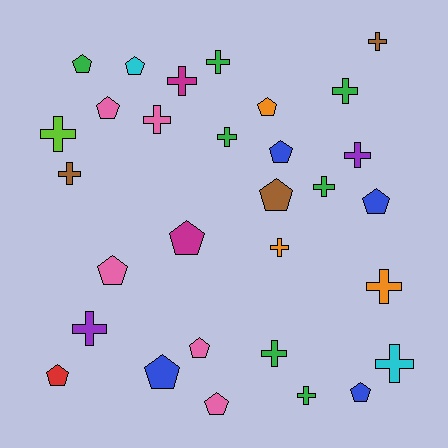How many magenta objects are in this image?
There are 2 magenta objects.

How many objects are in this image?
There are 30 objects.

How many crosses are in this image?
There are 16 crosses.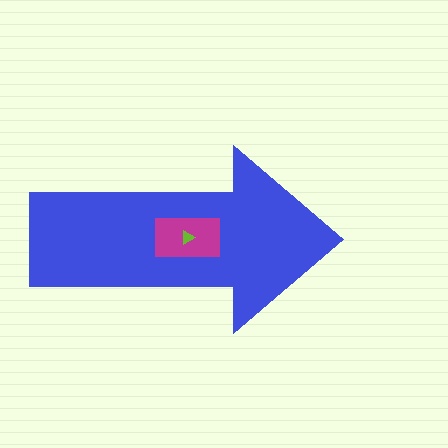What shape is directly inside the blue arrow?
The magenta rectangle.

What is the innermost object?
The lime triangle.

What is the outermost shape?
The blue arrow.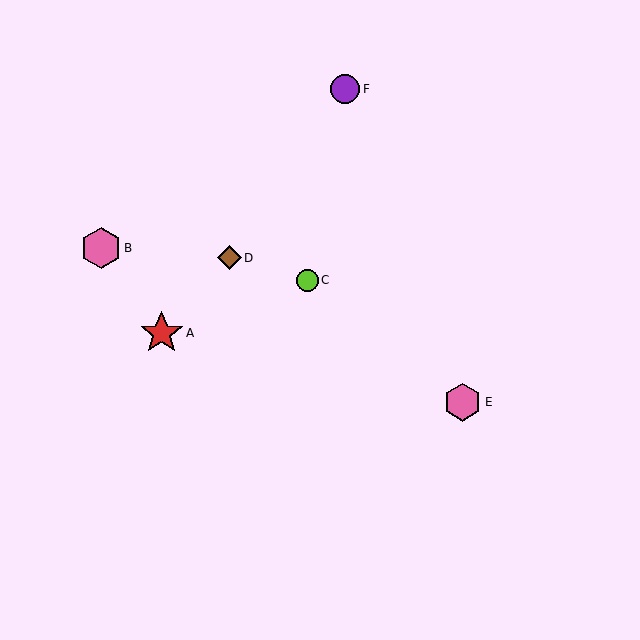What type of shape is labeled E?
Shape E is a pink hexagon.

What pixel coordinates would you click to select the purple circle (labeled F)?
Click at (345, 89) to select the purple circle F.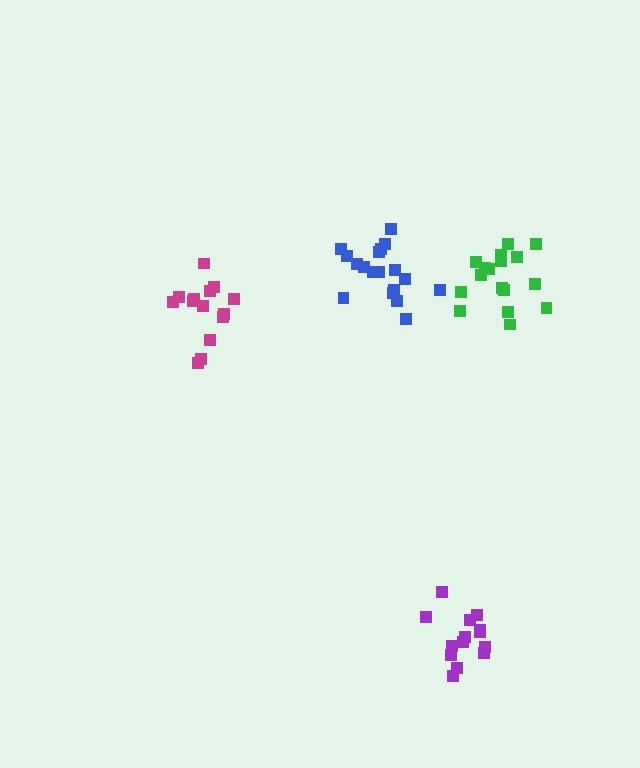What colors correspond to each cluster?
The clusters are colored: blue, purple, magenta, green.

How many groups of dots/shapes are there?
There are 4 groups.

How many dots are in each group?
Group 1: 18 dots, Group 2: 14 dots, Group 3: 14 dots, Group 4: 17 dots (63 total).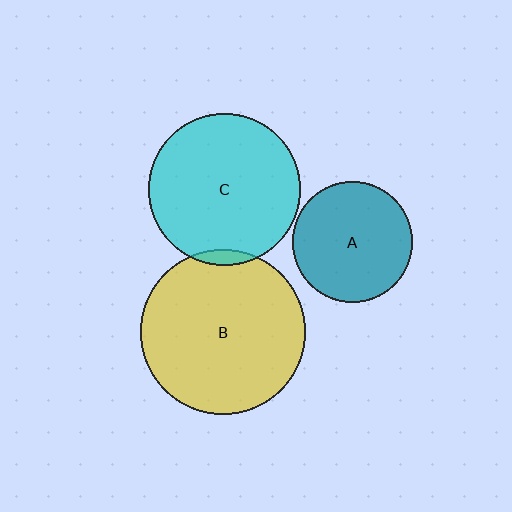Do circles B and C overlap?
Yes.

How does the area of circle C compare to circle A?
Approximately 1.6 times.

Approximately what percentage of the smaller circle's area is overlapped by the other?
Approximately 5%.